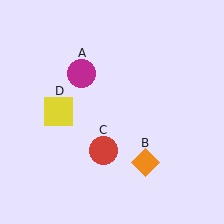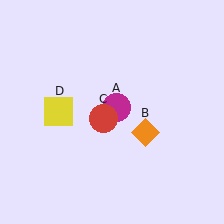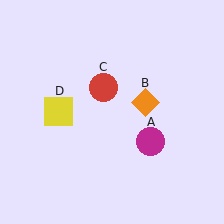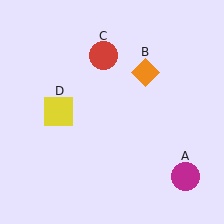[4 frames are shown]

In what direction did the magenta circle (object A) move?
The magenta circle (object A) moved down and to the right.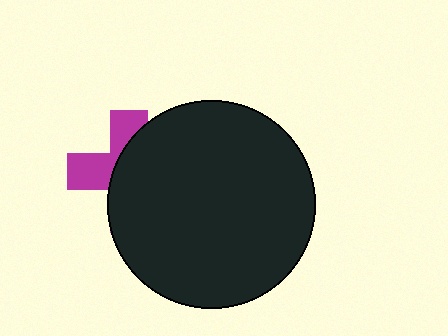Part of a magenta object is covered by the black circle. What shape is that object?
It is a cross.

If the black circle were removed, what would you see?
You would see the complete magenta cross.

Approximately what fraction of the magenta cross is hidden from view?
Roughly 64% of the magenta cross is hidden behind the black circle.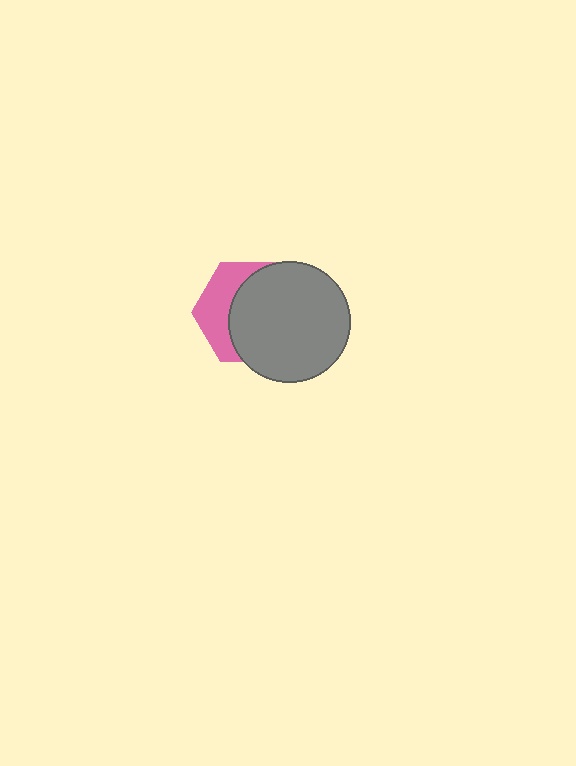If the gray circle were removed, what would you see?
You would see the complete pink hexagon.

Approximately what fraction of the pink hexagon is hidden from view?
Roughly 63% of the pink hexagon is hidden behind the gray circle.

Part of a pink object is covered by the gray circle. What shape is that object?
It is a hexagon.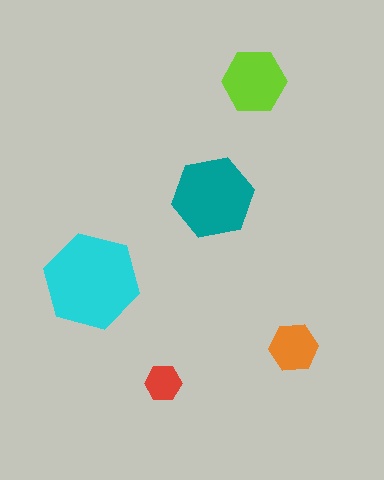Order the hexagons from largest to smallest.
the cyan one, the teal one, the lime one, the orange one, the red one.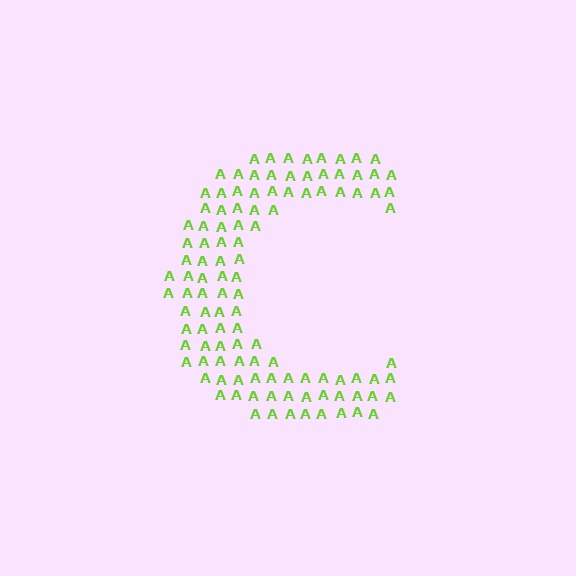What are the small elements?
The small elements are letter A's.